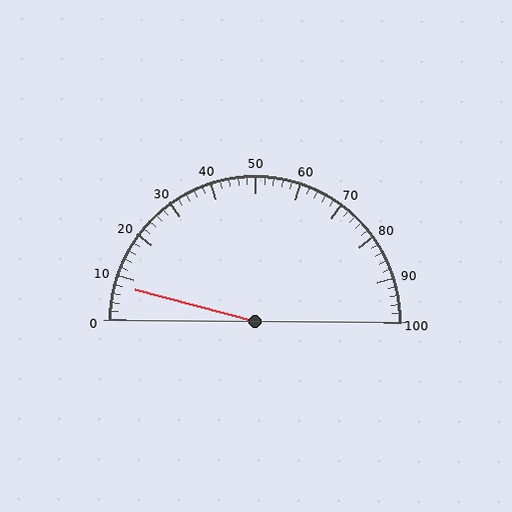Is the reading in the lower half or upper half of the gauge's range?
The reading is in the lower half of the range (0 to 100).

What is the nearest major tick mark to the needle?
The nearest major tick mark is 10.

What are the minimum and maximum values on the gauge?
The gauge ranges from 0 to 100.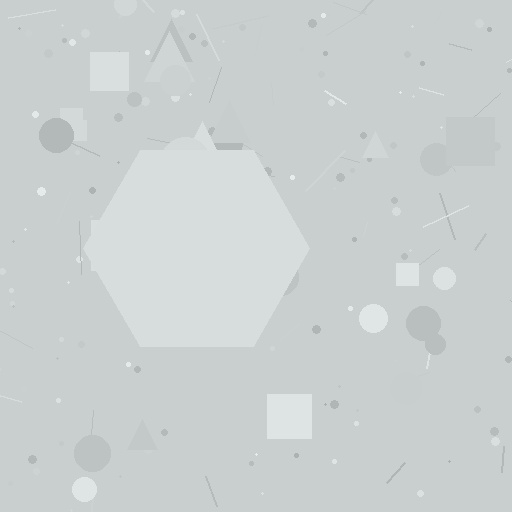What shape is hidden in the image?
A hexagon is hidden in the image.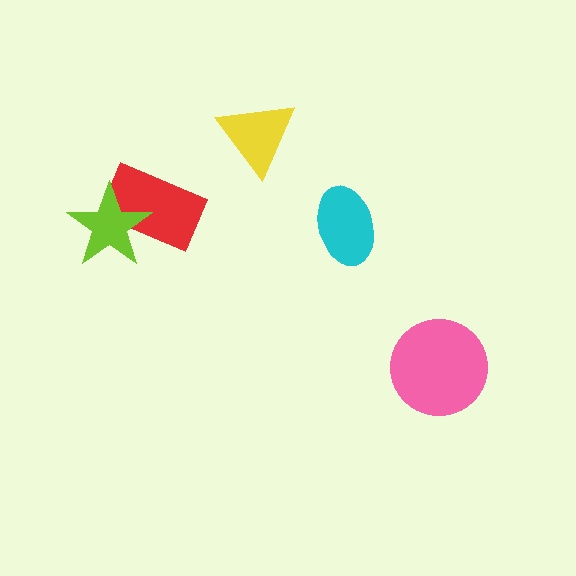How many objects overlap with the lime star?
1 object overlaps with the lime star.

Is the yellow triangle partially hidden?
No, no other shape covers it.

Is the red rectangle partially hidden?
Yes, it is partially covered by another shape.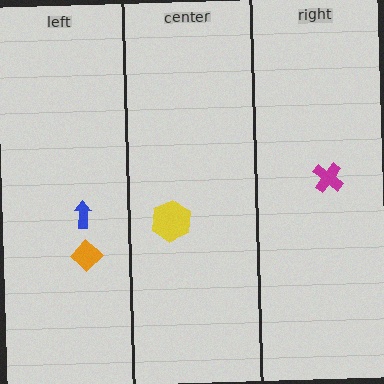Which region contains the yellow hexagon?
The center region.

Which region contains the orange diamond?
The left region.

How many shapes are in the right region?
1.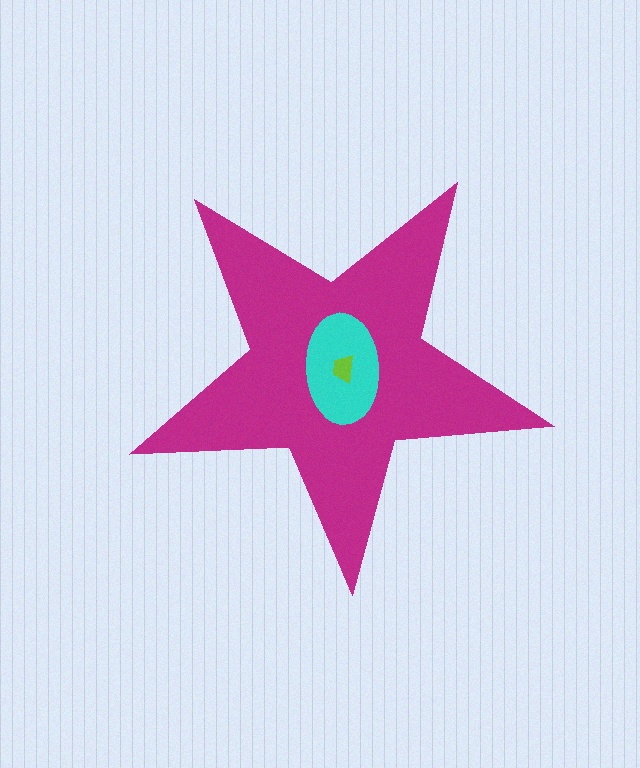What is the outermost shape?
The magenta star.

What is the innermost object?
The lime trapezoid.